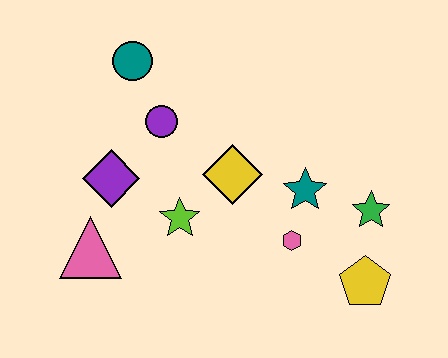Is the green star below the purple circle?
Yes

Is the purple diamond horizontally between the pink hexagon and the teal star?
No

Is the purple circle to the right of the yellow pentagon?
No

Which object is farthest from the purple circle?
The yellow pentagon is farthest from the purple circle.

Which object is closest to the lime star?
The yellow diamond is closest to the lime star.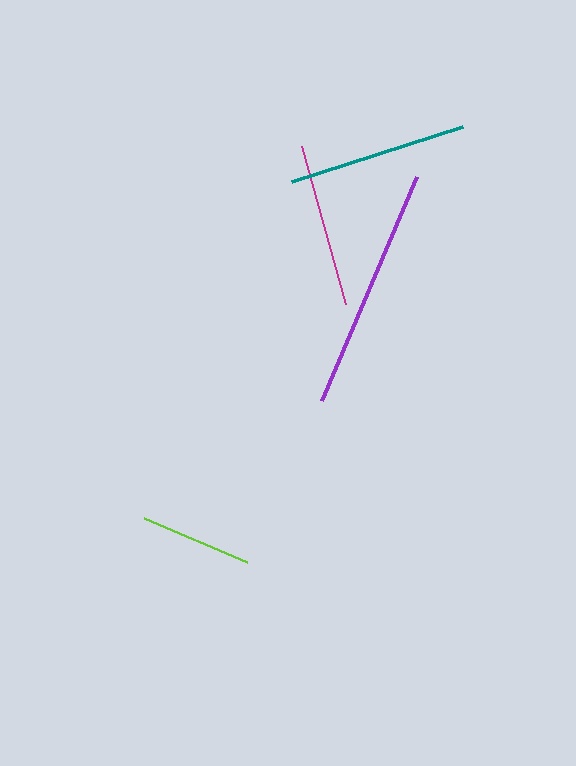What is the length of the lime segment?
The lime segment is approximately 112 pixels long.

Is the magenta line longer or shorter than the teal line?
The teal line is longer than the magenta line.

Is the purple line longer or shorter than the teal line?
The purple line is longer than the teal line.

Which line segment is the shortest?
The lime line is the shortest at approximately 112 pixels.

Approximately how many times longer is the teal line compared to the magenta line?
The teal line is approximately 1.1 times the length of the magenta line.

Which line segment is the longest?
The purple line is the longest at approximately 243 pixels.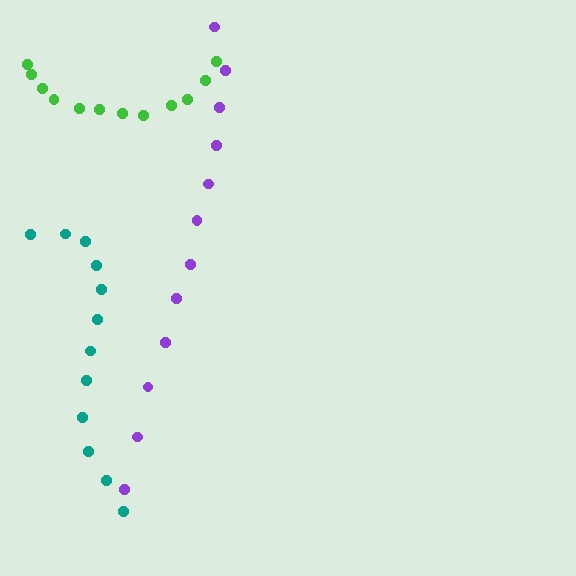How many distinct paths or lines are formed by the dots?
There are 3 distinct paths.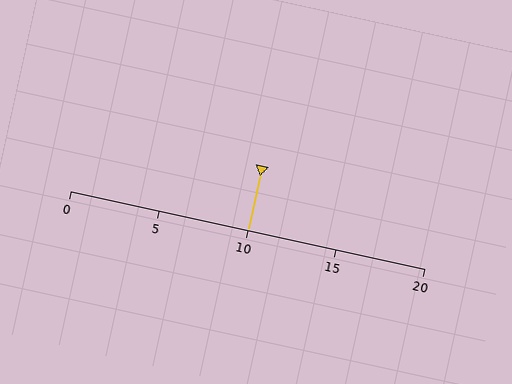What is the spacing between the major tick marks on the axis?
The major ticks are spaced 5 apart.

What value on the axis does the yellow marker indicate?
The marker indicates approximately 10.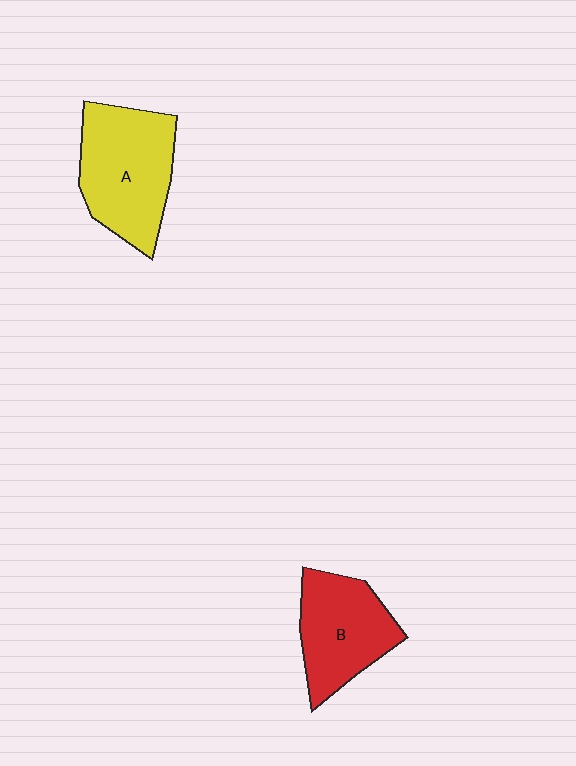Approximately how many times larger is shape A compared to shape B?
Approximately 1.2 times.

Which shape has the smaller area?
Shape B (red).